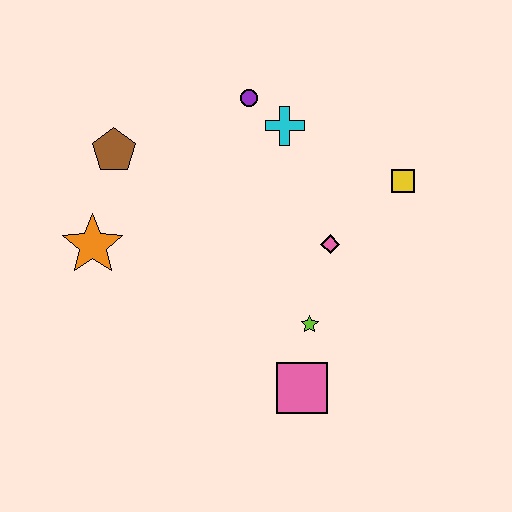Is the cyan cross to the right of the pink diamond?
No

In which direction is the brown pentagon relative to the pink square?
The brown pentagon is above the pink square.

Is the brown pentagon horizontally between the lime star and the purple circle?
No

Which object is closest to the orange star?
The brown pentagon is closest to the orange star.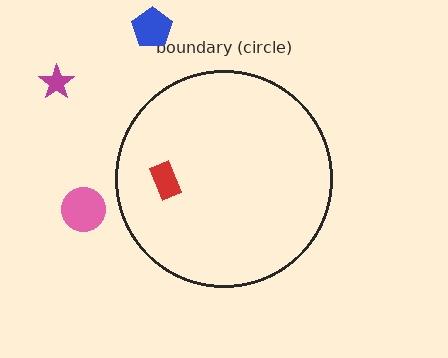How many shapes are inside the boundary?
1 inside, 3 outside.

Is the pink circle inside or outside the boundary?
Outside.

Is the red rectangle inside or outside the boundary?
Inside.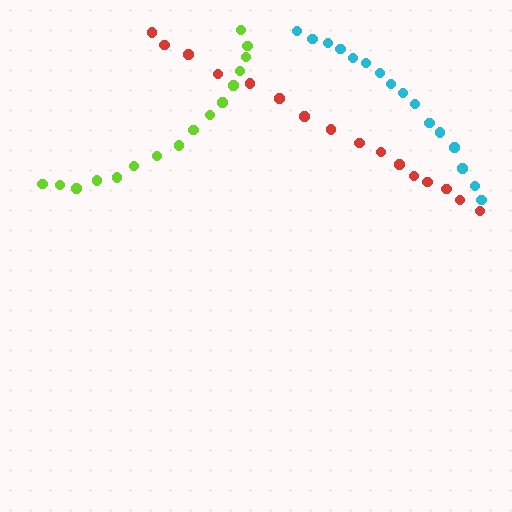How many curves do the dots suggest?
There are 3 distinct paths.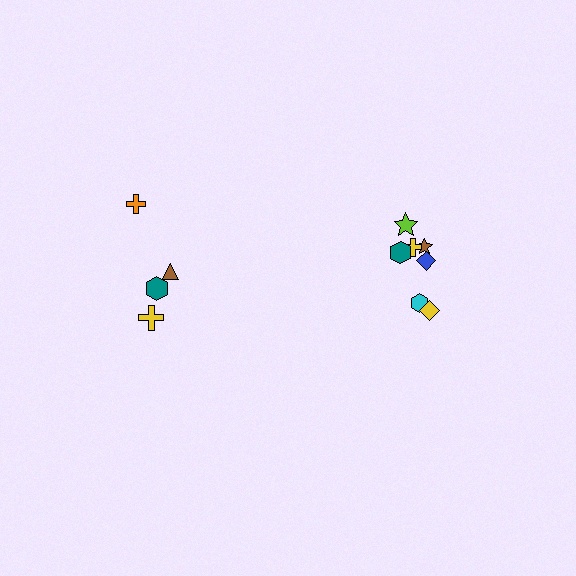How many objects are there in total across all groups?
There are 11 objects.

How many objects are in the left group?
There are 4 objects.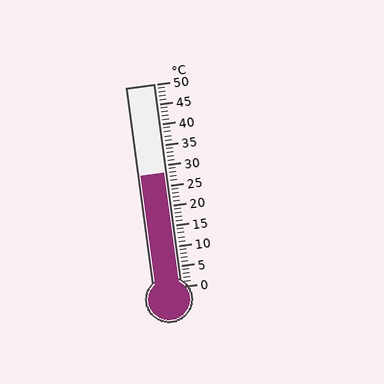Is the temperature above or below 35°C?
The temperature is below 35°C.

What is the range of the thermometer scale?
The thermometer scale ranges from 0°C to 50°C.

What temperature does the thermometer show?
The thermometer shows approximately 28°C.